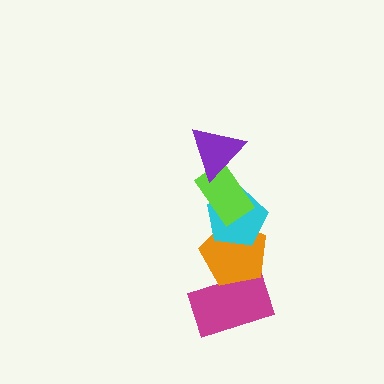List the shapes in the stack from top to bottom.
From top to bottom: the purple triangle, the lime rectangle, the cyan pentagon, the orange pentagon, the magenta rectangle.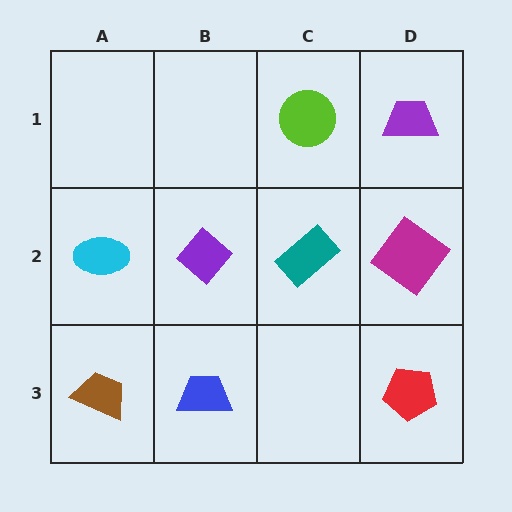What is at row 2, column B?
A purple diamond.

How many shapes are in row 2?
4 shapes.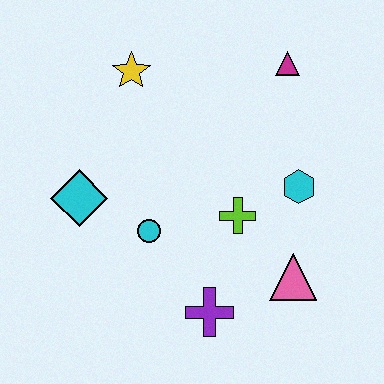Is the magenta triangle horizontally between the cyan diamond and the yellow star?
No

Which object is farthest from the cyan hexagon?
The cyan diamond is farthest from the cyan hexagon.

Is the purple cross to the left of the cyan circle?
No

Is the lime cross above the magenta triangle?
No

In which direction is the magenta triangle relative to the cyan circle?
The magenta triangle is above the cyan circle.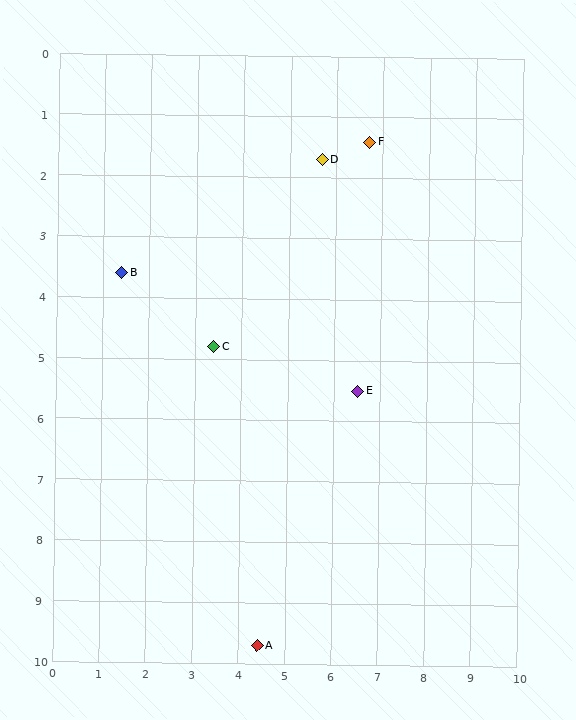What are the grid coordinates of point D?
Point D is at approximately (5.7, 1.7).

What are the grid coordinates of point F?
Point F is at approximately (6.7, 1.4).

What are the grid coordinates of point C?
Point C is at approximately (3.4, 4.8).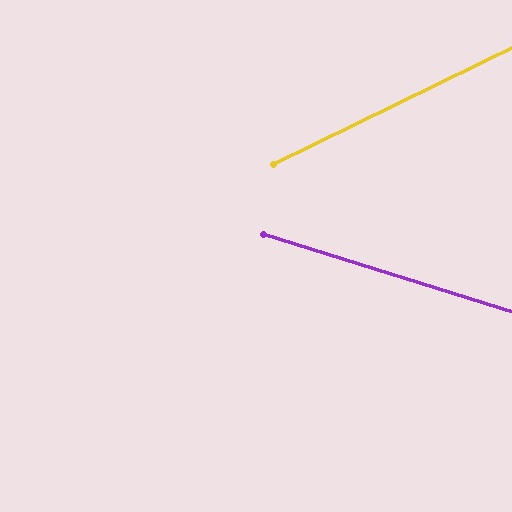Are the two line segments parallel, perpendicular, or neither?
Neither parallel nor perpendicular — they differ by about 43°.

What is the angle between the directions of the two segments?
Approximately 43 degrees.